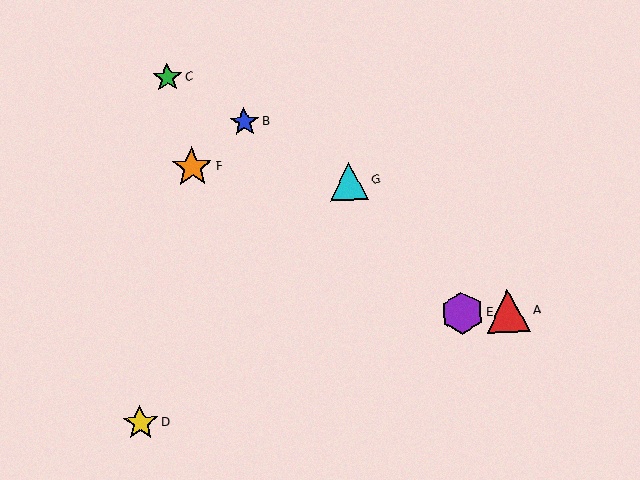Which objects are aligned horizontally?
Objects A, E are aligned horizontally.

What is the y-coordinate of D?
Object D is at y≈423.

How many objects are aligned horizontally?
2 objects (A, E) are aligned horizontally.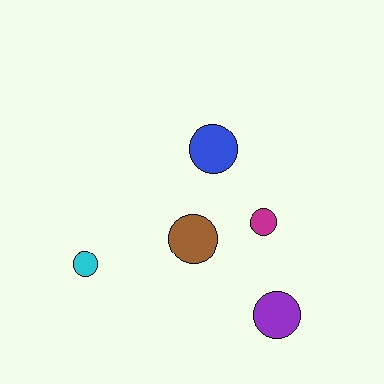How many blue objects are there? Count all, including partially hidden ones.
There is 1 blue object.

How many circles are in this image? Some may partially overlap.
There are 5 circles.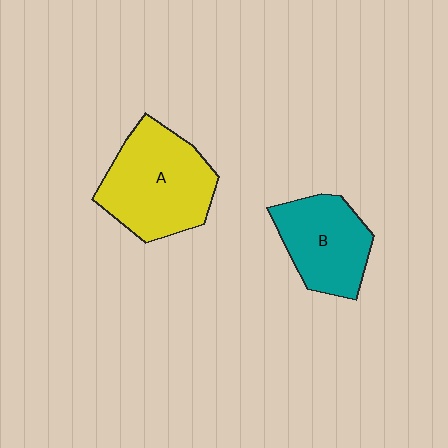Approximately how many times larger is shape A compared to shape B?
Approximately 1.3 times.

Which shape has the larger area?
Shape A (yellow).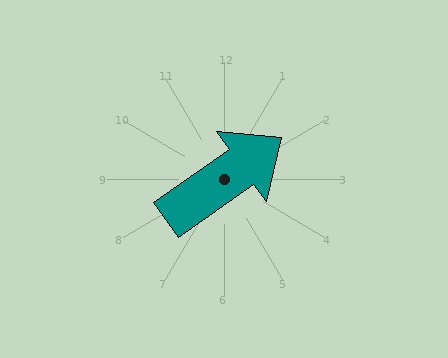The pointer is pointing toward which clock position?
Roughly 2 o'clock.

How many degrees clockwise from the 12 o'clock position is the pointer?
Approximately 55 degrees.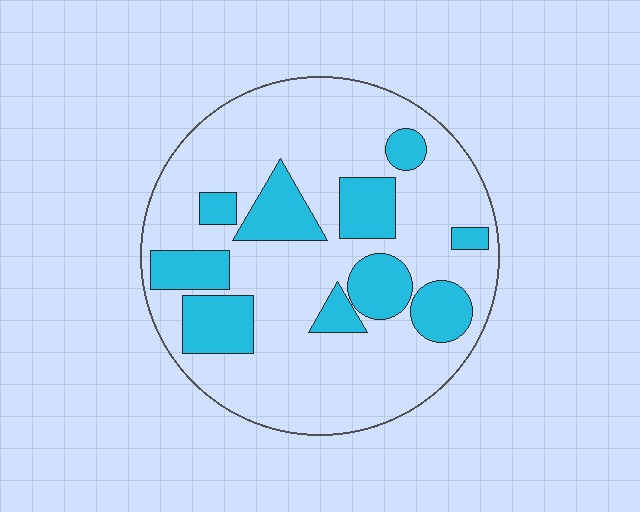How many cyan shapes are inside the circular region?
10.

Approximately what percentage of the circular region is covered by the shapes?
Approximately 25%.